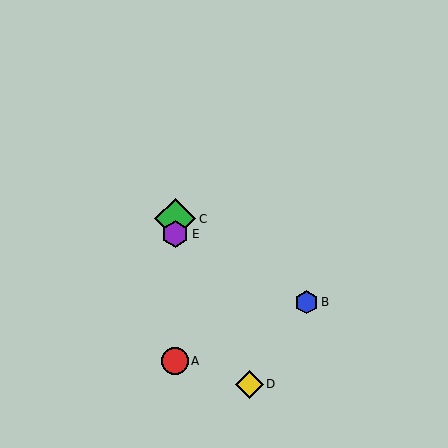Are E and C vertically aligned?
Yes, both are at x≈175.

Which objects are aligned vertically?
Objects A, C, E are aligned vertically.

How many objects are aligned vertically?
3 objects (A, C, E) are aligned vertically.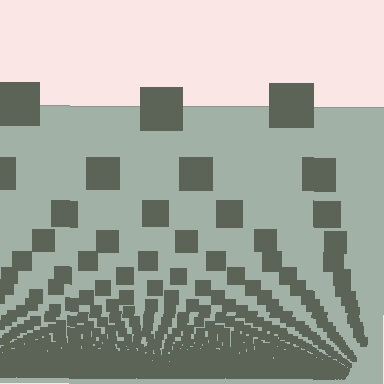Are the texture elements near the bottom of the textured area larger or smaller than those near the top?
Smaller. The gradient is inverted — elements near the bottom are smaller and denser.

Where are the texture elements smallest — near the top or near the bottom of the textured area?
Near the bottom.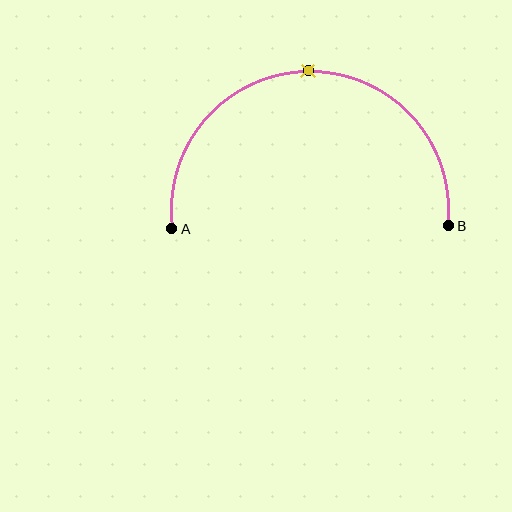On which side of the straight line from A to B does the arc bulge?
The arc bulges above the straight line connecting A and B.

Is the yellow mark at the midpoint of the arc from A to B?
Yes. The yellow mark lies on the arc at equal arc-length from both A and B — it is the arc midpoint.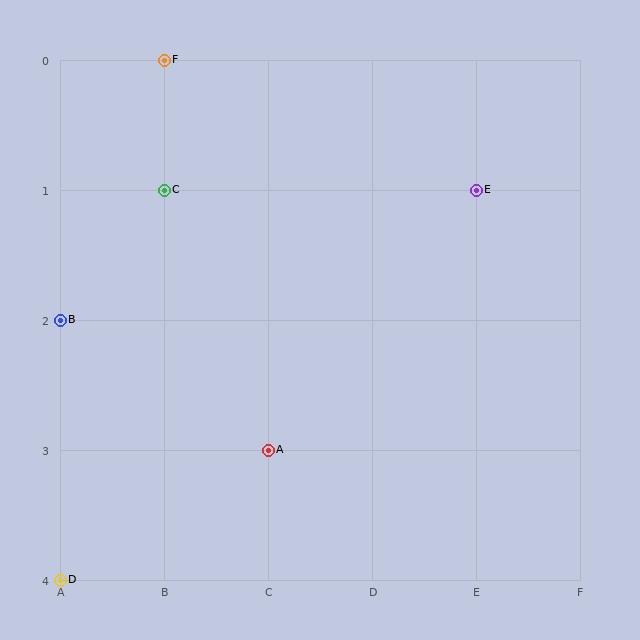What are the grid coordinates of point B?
Point B is at grid coordinates (A, 2).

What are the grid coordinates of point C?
Point C is at grid coordinates (B, 1).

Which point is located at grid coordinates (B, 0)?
Point F is at (B, 0).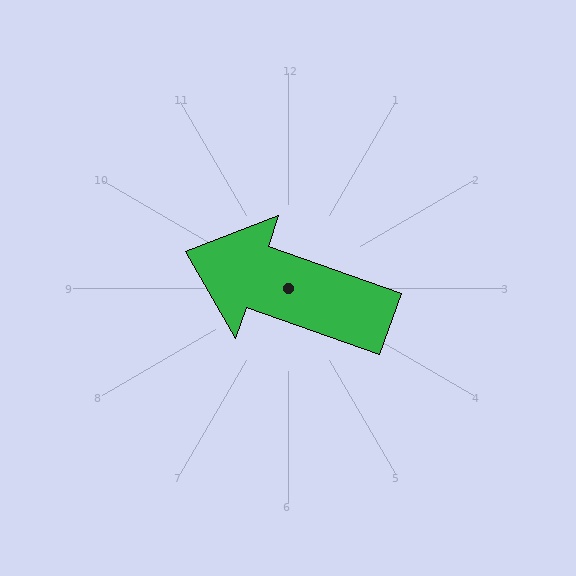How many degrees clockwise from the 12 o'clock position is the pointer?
Approximately 289 degrees.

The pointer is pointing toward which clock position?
Roughly 10 o'clock.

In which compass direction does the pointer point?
West.